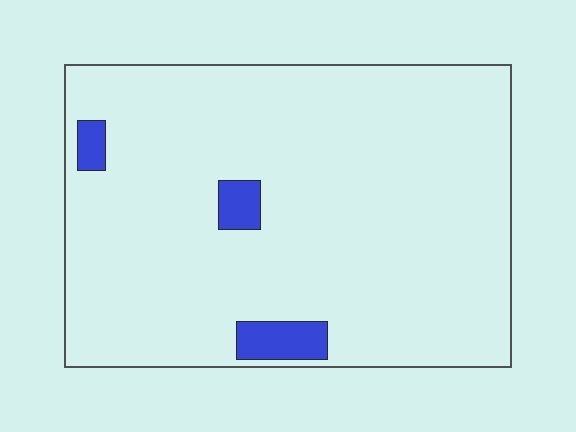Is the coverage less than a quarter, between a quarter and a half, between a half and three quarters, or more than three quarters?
Less than a quarter.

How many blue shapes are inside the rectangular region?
3.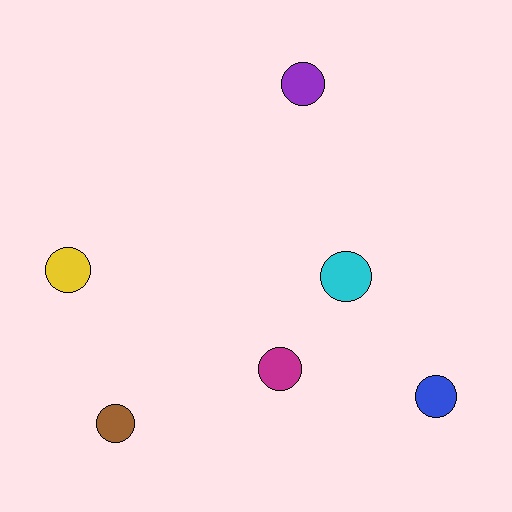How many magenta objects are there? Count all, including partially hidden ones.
There is 1 magenta object.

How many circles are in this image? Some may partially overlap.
There are 6 circles.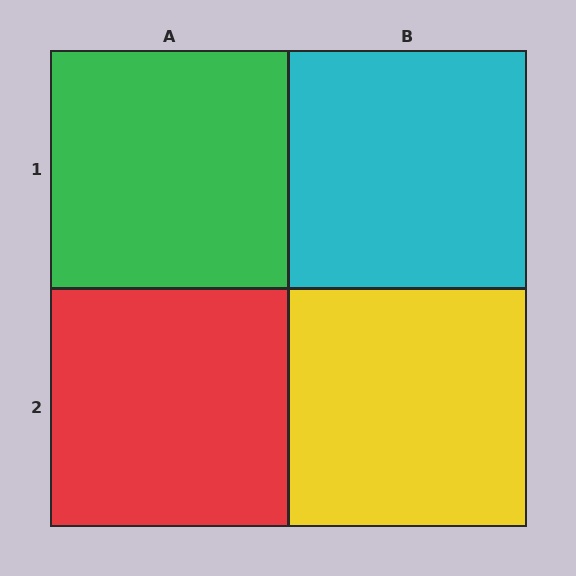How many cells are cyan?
1 cell is cyan.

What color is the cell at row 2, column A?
Red.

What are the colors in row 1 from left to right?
Green, cyan.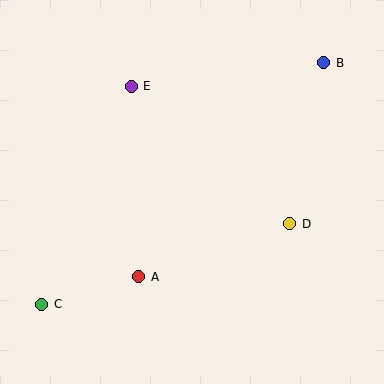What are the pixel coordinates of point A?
Point A is at (139, 277).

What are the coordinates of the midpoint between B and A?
The midpoint between B and A is at (231, 170).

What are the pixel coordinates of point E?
Point E is at (131, 86).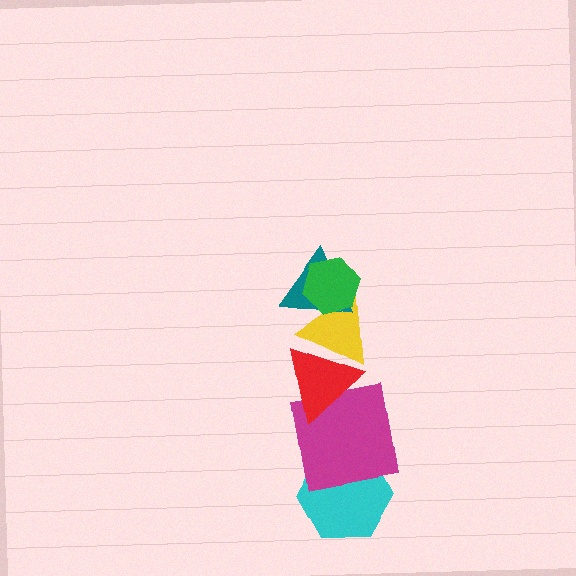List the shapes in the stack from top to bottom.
From top to bottom: the green hexagon, the teal triangle, the yellow triangle, the red triangle, the magenta square, the cyan hexagon.